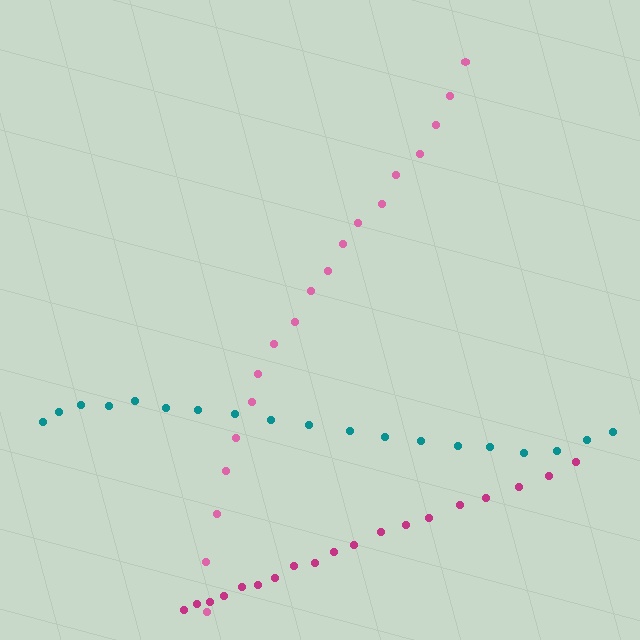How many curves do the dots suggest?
There are 3 distinct paths.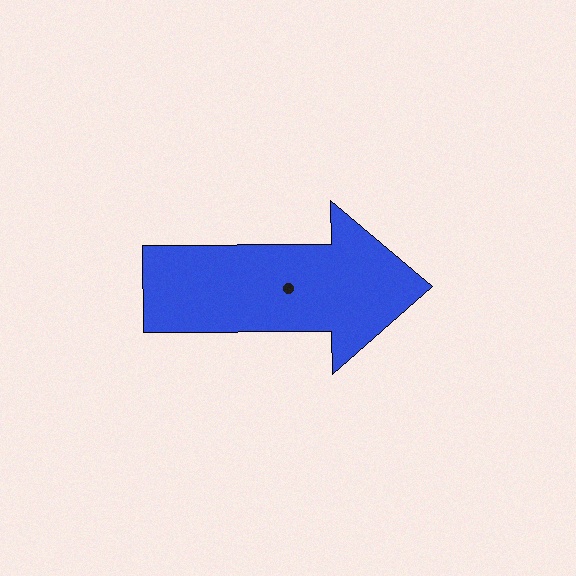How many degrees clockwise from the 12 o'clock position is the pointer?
Approximately 89 degrees.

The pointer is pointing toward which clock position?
Roughly 3 o'clock.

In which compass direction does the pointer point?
East.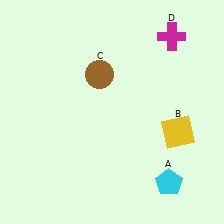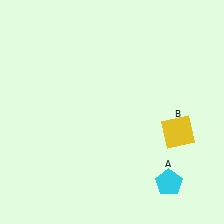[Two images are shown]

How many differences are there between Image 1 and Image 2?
There are 2 differences between the two images.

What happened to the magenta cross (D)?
The magenta cross (D) was removed in Image 2. It was in the top-right area of Image 1.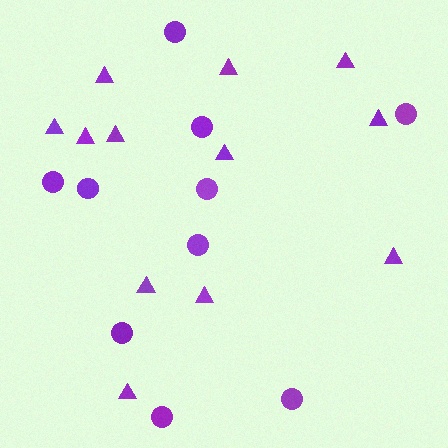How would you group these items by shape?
There are 2 groups: one group of circles (10) and one group of triangles (12).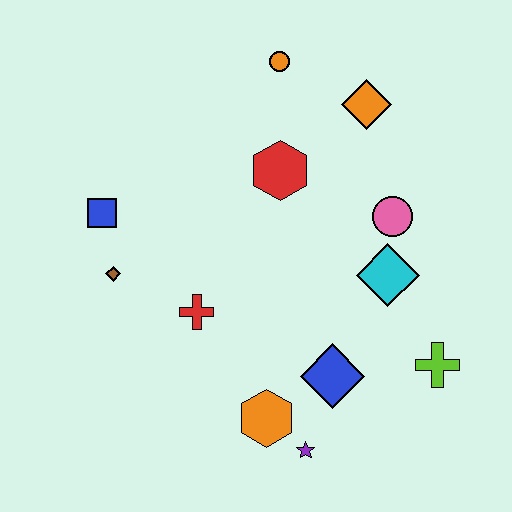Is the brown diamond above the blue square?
No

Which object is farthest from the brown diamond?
The lime cross is farthest from the brown diamond.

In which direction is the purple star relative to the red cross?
The purple star is below the red cross.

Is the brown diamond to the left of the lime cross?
Yes